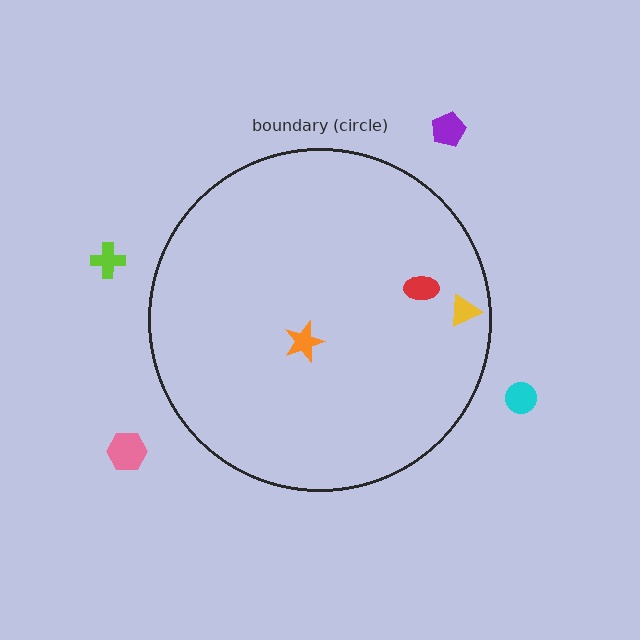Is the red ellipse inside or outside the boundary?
Inside.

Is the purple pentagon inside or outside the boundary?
Outside.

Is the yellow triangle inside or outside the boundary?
Inside.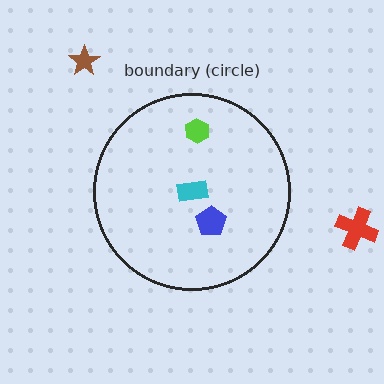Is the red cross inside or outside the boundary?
Outside.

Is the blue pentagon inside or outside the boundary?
Inside.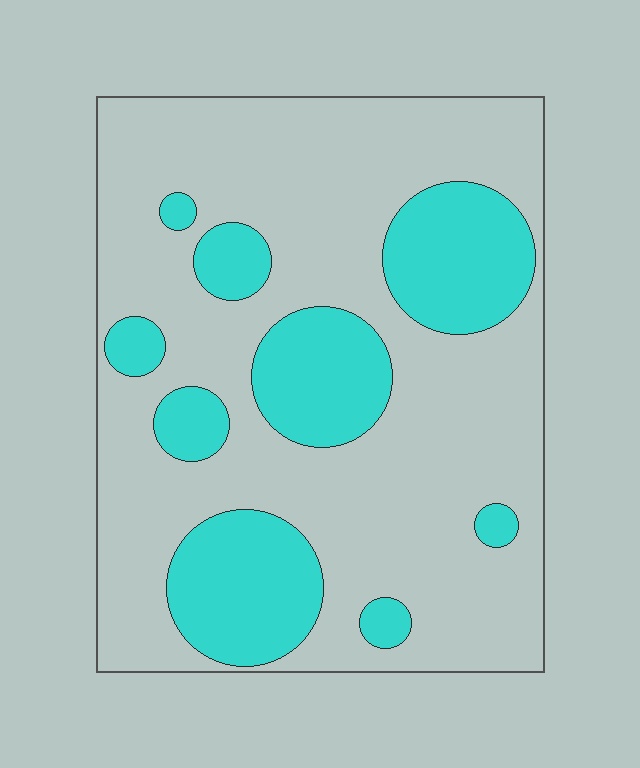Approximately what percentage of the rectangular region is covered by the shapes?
Approximately 30%.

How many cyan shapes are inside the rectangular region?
9.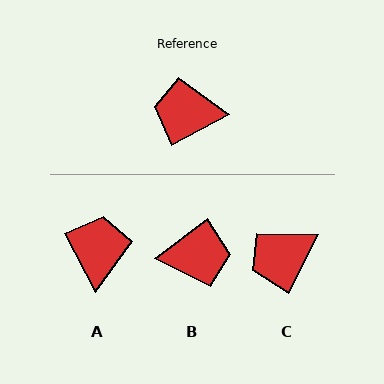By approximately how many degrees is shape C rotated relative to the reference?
Approximately 34 degrees counter-clockwise.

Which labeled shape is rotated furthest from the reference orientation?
B, about 172 degrees away.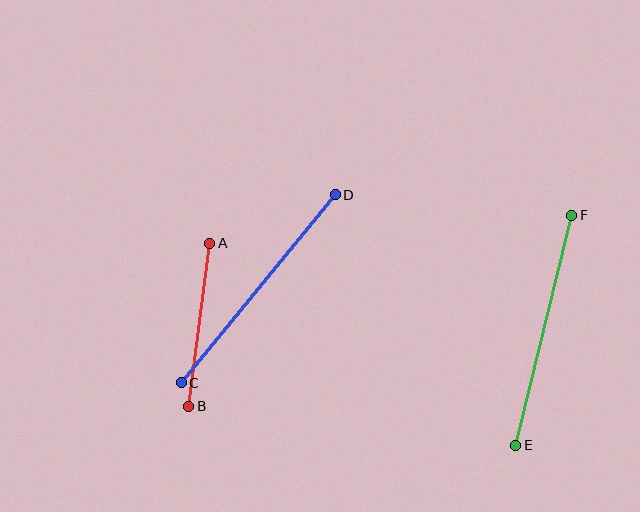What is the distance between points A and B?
The distance is approximately 164 pixels.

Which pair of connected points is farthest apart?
Points C and D are farthest apart.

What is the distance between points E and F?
The distance is approximately 237 pixels.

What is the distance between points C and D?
The distance is approximately 243 pixels.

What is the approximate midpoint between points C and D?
The midpoint is at approximately (258, 289) pixels.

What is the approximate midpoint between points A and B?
The midpoint is at approximately (199, 325) pixels.